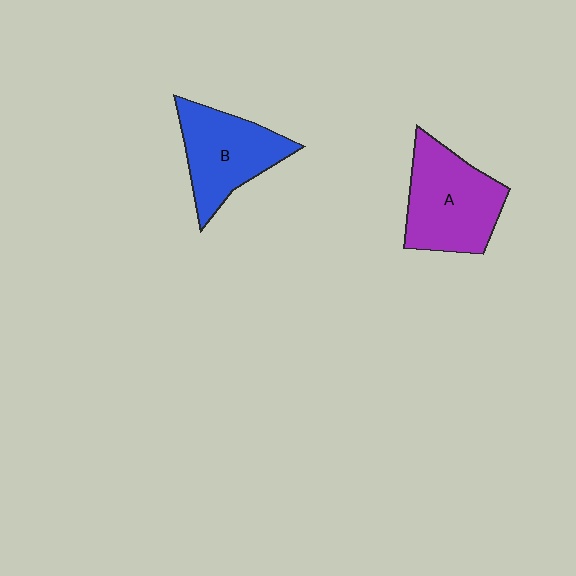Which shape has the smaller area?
Shape B (blue).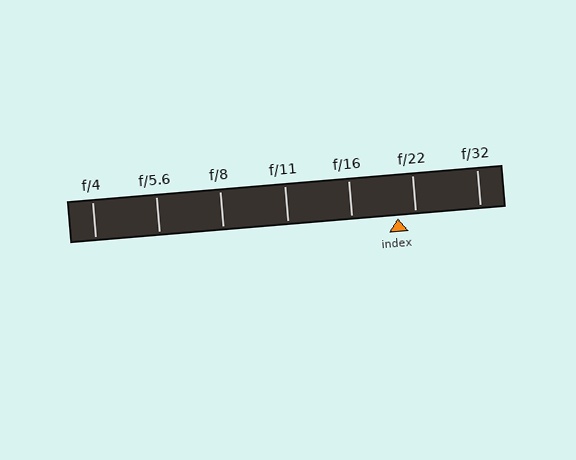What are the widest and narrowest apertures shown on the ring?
The widest aperture shown is f/4 and the narrowest is f/32.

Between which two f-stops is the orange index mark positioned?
The index mark is between f/16 and f/22.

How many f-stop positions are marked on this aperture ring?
There are 7 f-stop positions marked.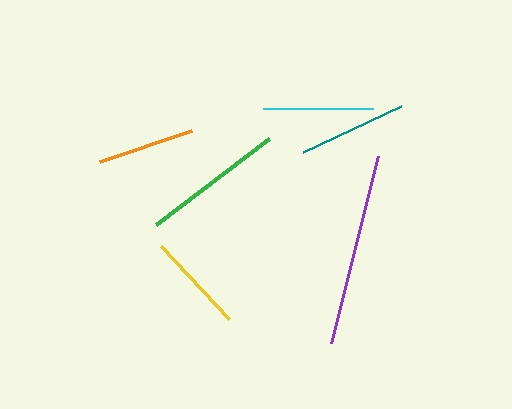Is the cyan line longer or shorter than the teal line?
The cyan line is longer than the teal line.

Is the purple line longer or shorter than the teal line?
The purple line is longer than the teal line.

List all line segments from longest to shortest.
From longest to shortest: purple, green, cyan, teal, yellow, orange.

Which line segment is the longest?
The purple line is the longest at approximately 193 pixels.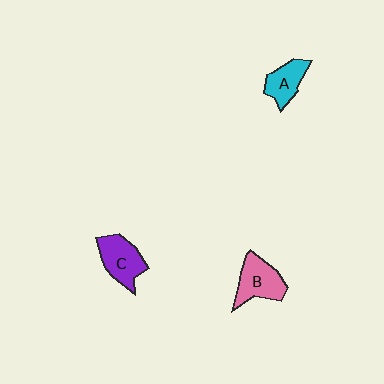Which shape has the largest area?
Shape C (purple).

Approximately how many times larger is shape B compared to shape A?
Approximately 1.3 times.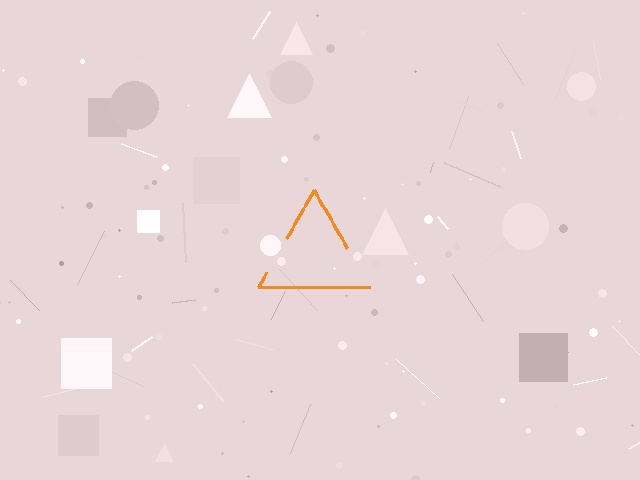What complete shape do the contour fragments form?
The contour fragments form a triangle.